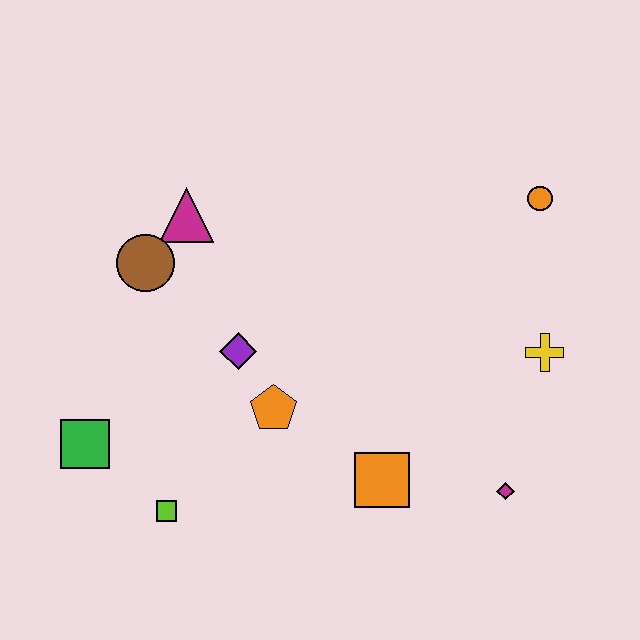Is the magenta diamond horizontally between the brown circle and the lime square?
No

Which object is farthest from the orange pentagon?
The orange circle is farthest from the orange pentagon.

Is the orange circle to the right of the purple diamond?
Yes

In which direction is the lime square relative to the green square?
The lime square is to the right of the green square.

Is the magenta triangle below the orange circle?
Yes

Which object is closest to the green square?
The lime square is closest to the green square.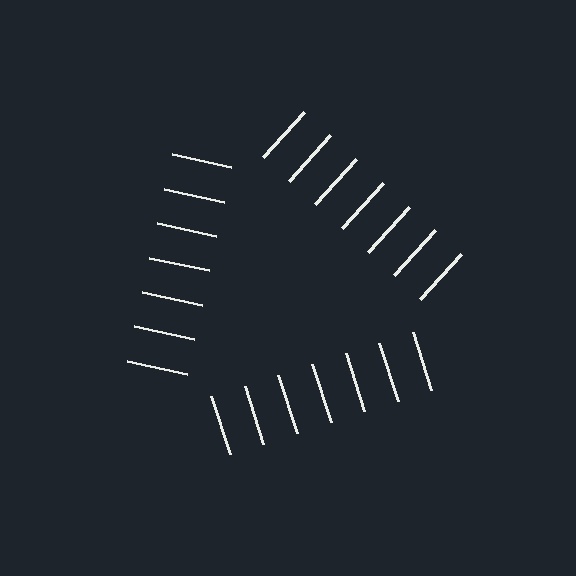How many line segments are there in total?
21 — 7 along each of the 3 edges.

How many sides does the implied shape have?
3 sides — the line-ends trace a triangle.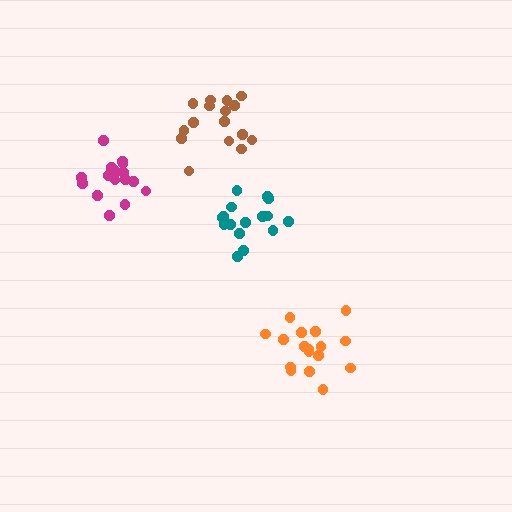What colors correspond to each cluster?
The clusters are colored: magenta, brown, orange, teal.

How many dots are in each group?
Group 1: 17 dots, Group 2: 16 dots, Group 3: 17 dots, Group 4: 16 dots (66 total).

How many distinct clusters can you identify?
There are 4 distinct clusters.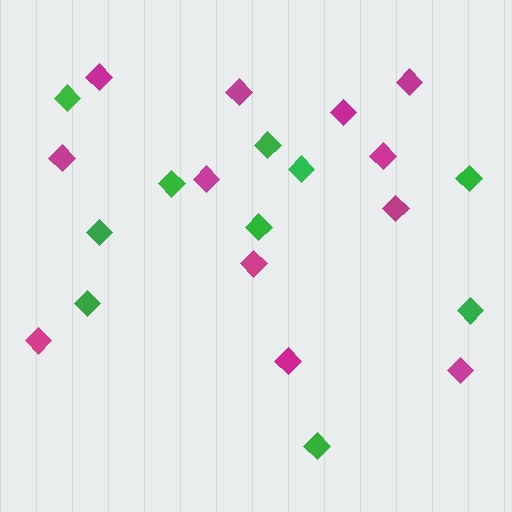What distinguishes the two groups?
There are 2 groups: one group of green diamonds (10) and one group of magenta diamonds (12).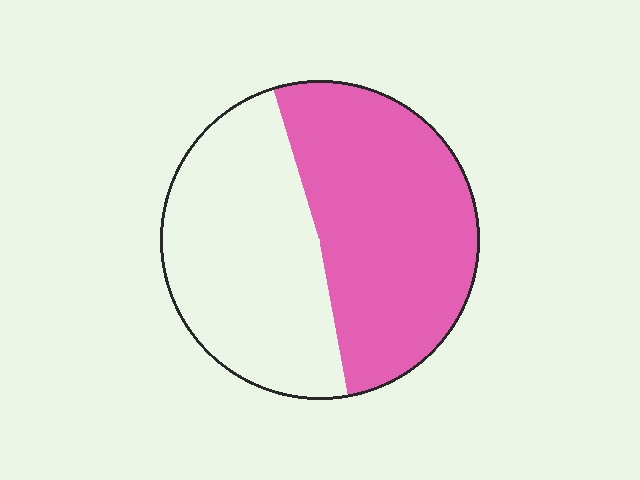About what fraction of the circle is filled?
About one half (1/2).